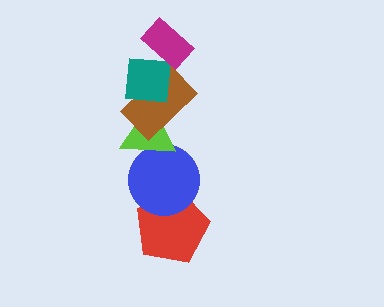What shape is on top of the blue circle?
The lime triangle is on top of the blue circle.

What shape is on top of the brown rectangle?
The teal square is on top of the brown rectangle.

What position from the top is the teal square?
The teal square is 2nd from the top.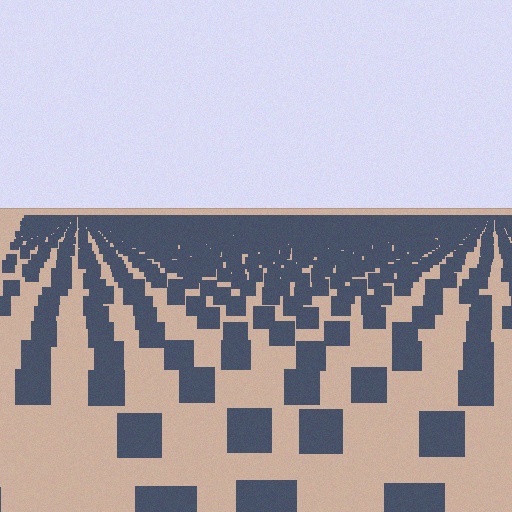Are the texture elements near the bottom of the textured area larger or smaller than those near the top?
Larger. Near the bottom, elements are closer to the viewer and appear at a bigger on-screen size.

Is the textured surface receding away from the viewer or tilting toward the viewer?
The surface is receding away from the viewer. Texture elements get smaller and denser toward the top.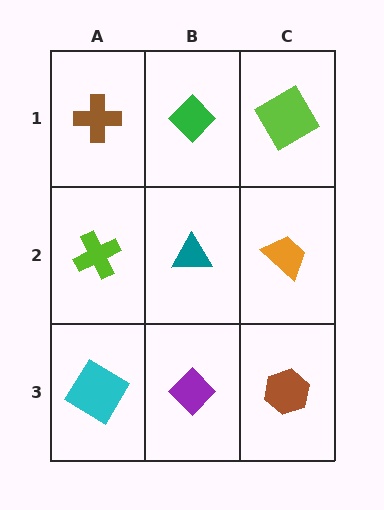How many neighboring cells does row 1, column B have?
3.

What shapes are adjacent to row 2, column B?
A green diamond (row 1, column B), a purple diamond (row 3, column B), a lime cross (row 2, column A), an orange trapezoid (row 2, column C).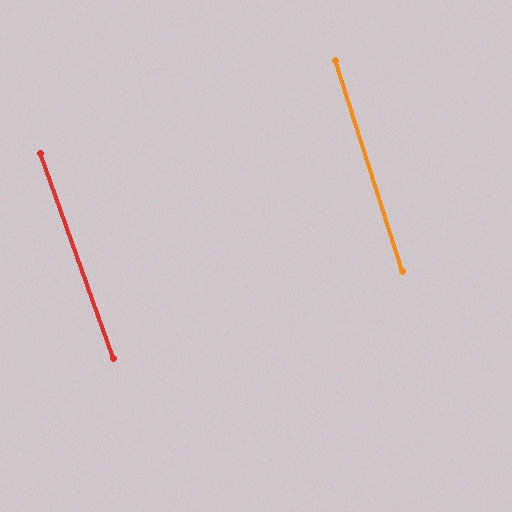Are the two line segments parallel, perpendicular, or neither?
Parallel — their directions differ by only 1.8°.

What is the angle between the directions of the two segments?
Approximately 2 degrees.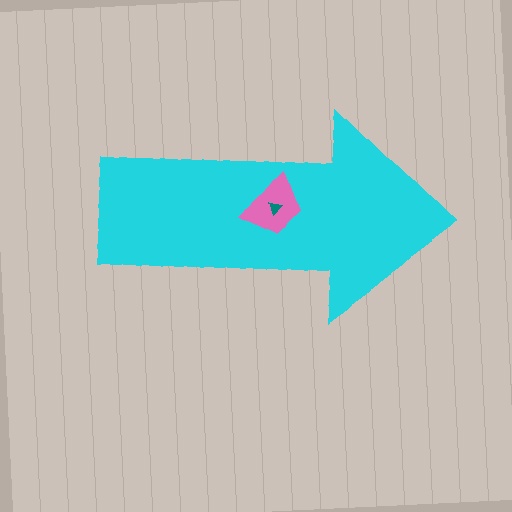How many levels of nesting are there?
3.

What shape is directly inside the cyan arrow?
The pink trapezoid.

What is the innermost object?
The teal triangle.